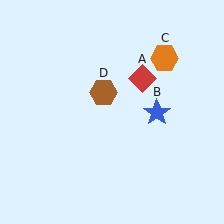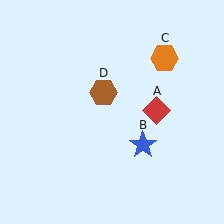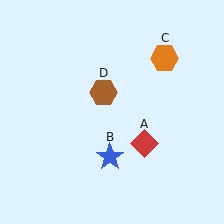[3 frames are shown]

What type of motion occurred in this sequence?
The red diamond (object A), blue star (object B) rotated clockwise around the center of the scene.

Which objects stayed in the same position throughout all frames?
Orange hexagon (object C) and brown hexagon (object D) remained stationary.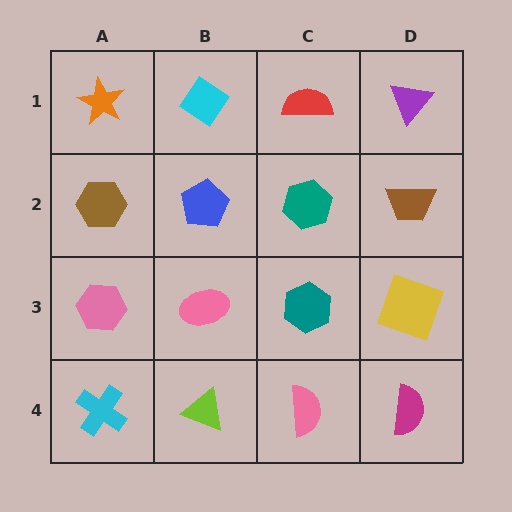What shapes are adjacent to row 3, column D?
A brown trapezoid (row 2, column D), a magenta semicircle (row 4, column D), a teal hexagon (row 3, column C).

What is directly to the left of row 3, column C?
A pink ellipse.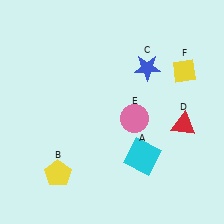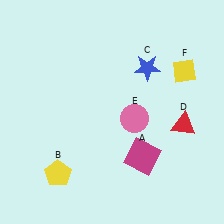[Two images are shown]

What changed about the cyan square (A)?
In Image 1, A is cyan. In Image 2, it changed to magenta.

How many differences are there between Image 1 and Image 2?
There is 1 difference between the two images.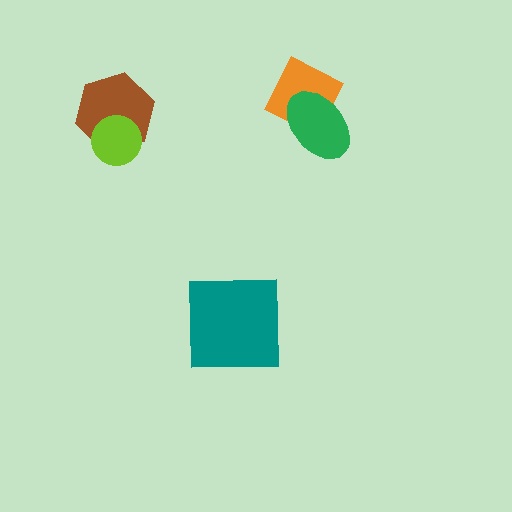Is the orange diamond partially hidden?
Yes, it is partially covered by another shape.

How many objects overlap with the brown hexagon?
1 object overlaps with the brown hexagon.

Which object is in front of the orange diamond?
The green ellipse is in front of the orange diamond.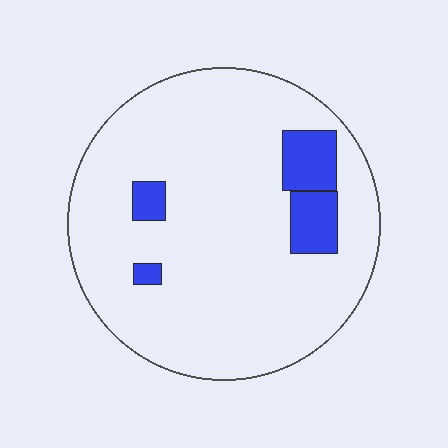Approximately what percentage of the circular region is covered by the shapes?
Approximately 10%.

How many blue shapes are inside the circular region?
4.